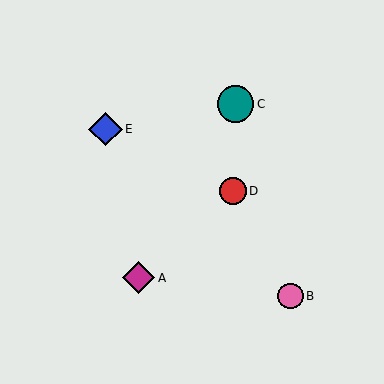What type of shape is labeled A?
Shape A is a magenta diamond.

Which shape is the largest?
The teal circle (labeled C) is the largest.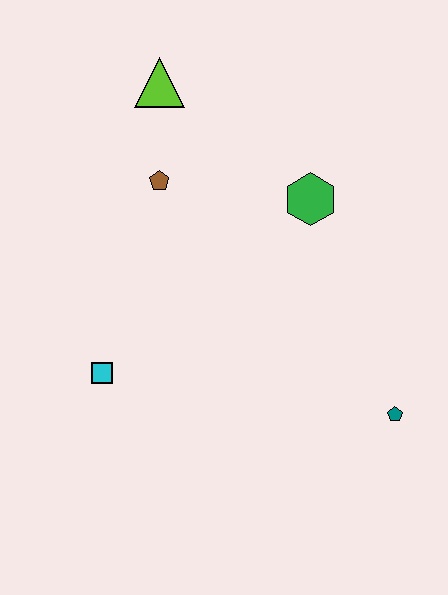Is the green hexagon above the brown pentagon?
No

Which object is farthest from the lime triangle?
The teal pentagon is farthest from the lime triangle.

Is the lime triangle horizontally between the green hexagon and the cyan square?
Yes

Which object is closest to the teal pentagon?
The green hexagon is closest to the teal pentagon.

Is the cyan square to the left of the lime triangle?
Yes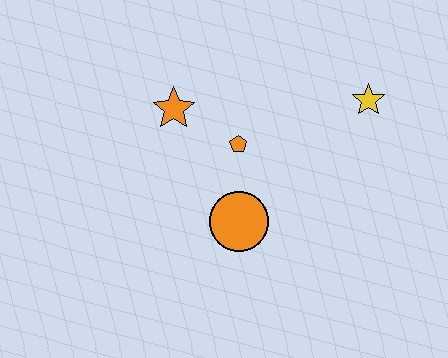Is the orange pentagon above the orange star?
No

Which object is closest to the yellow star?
The orange pentagon is closest to the yellow star.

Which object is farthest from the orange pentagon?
The yellow star is farthest from the orange pentagon.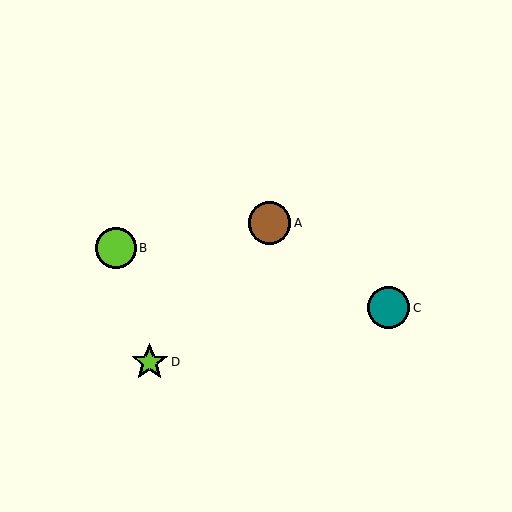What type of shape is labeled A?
Shape A is a brown circle.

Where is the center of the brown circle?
The center of the brown circle is at (269, 223).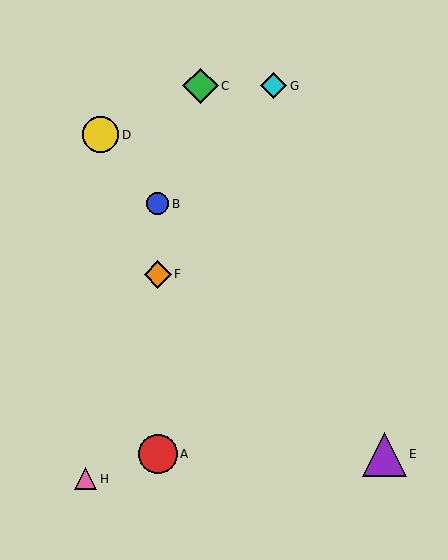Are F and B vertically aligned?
Yes, both are at x≈158.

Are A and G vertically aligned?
No, A is at x≈158 and G is at x≈273.